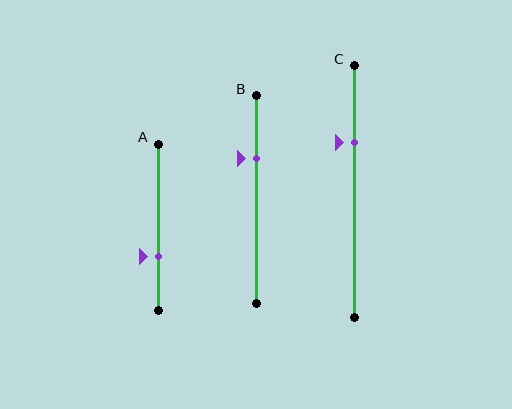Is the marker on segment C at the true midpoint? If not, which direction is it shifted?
No, the marker on segment C is shifted upward by about 19% of the segment length.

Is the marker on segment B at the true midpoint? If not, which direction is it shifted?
No, the marker on segment B is shifted upward by about 19% of the segment length.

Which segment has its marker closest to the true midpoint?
Segment A has its marker closest to the true midpoint.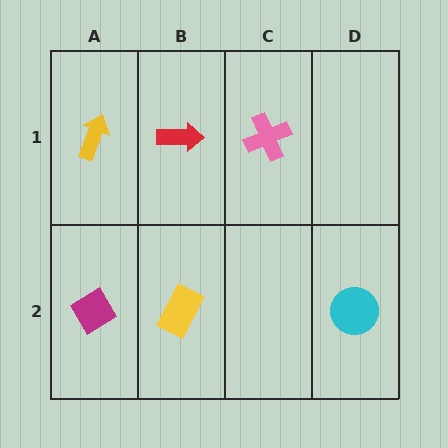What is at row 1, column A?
A yellow arrow.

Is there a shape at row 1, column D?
No, that cell is empty.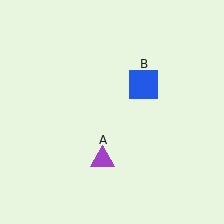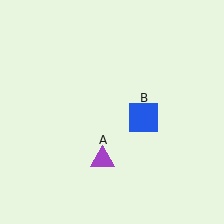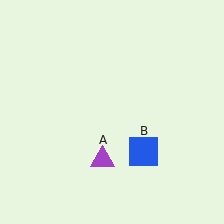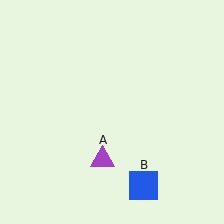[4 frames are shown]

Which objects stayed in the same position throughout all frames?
Purple triangle (object A) remained stationary.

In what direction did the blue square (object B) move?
The blue square (object B) moved down.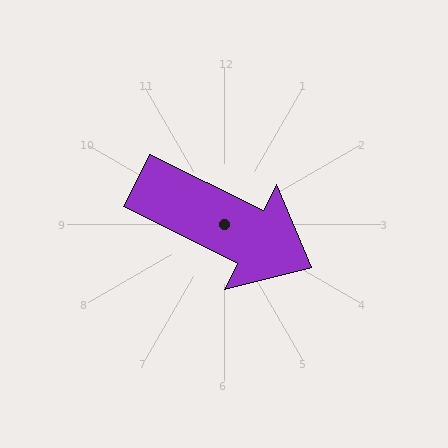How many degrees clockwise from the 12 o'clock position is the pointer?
Approximately 116 degrees.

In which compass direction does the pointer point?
Southeast.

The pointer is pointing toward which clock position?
Roughly 4 o'clock.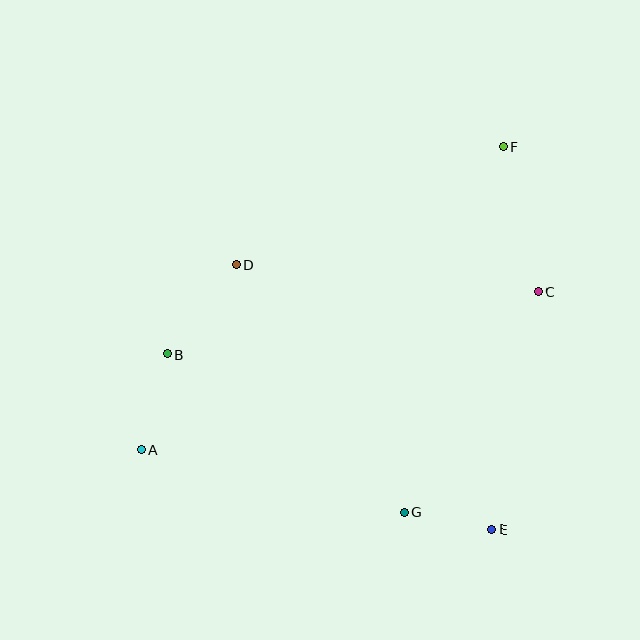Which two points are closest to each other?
Points E and G are closest to each other.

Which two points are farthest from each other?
Points A and F are farthest from each other.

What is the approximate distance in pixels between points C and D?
The distance between C and D is approximately 303 pixels.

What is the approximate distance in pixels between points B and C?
The distance between B and C is approximately 376 pixels.